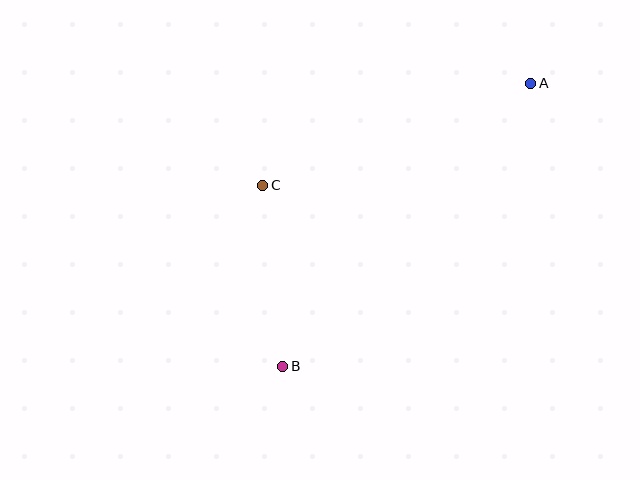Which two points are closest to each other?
Points B and C are closest to each other.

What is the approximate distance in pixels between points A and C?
The distance between A and C is approximately 287 pixels.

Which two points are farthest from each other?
Points A and B are farthest from each other.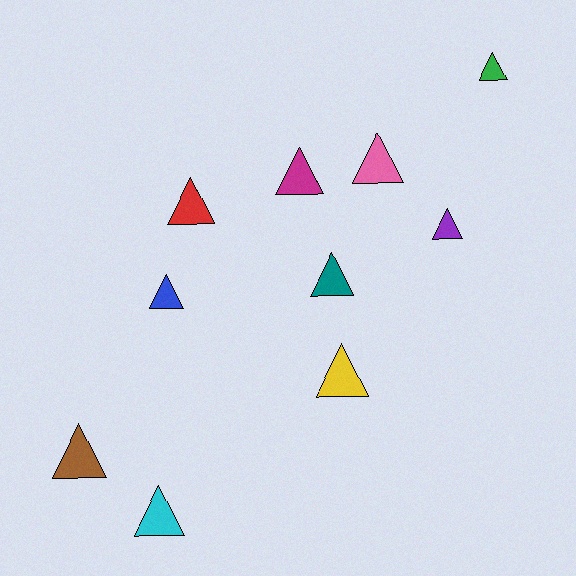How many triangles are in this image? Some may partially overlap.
There are 10 triangles.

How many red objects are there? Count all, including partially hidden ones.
There is 1 red object.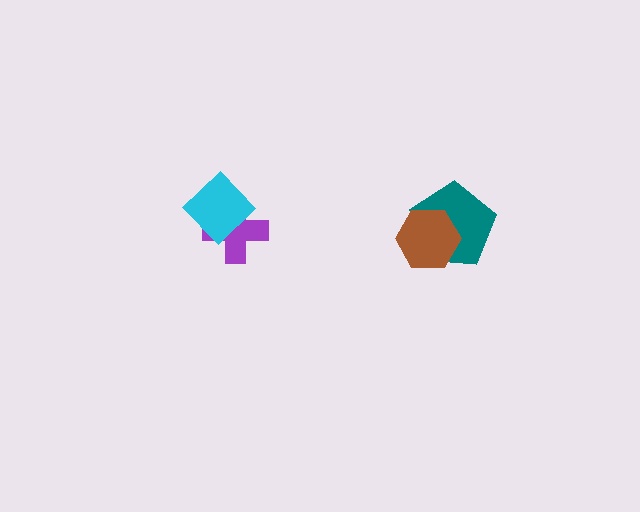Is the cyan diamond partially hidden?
No, no other shape covers it.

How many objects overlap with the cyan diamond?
1 object overlaps with the cyan diamond.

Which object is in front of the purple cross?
The cyan diamond is in front of the purple cross.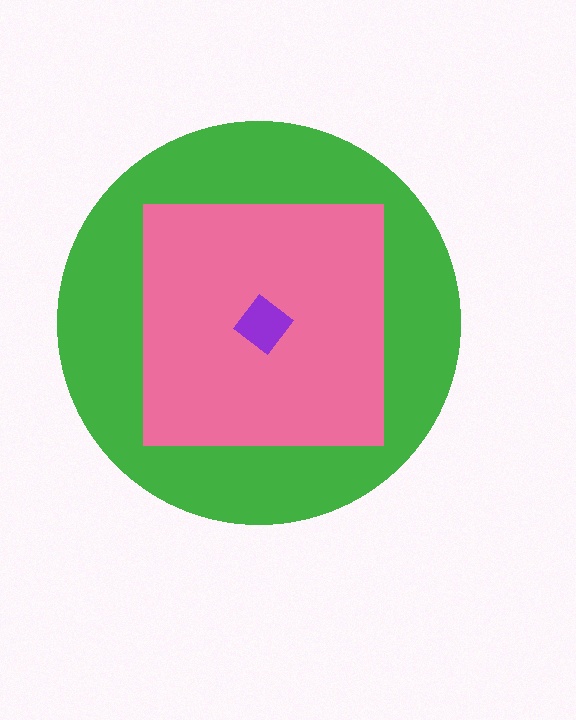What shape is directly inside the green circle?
The pink square.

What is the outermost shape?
The green circle.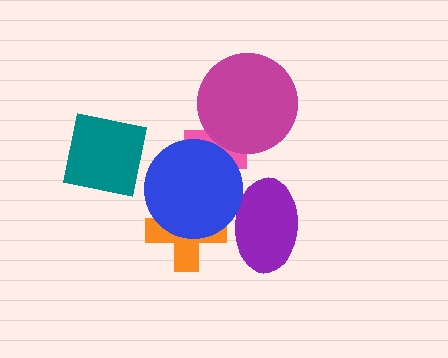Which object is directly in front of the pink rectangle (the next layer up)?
The magenta circle is directly in front of the pink rectangle.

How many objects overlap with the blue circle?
3 objects overlap with the blue circle.